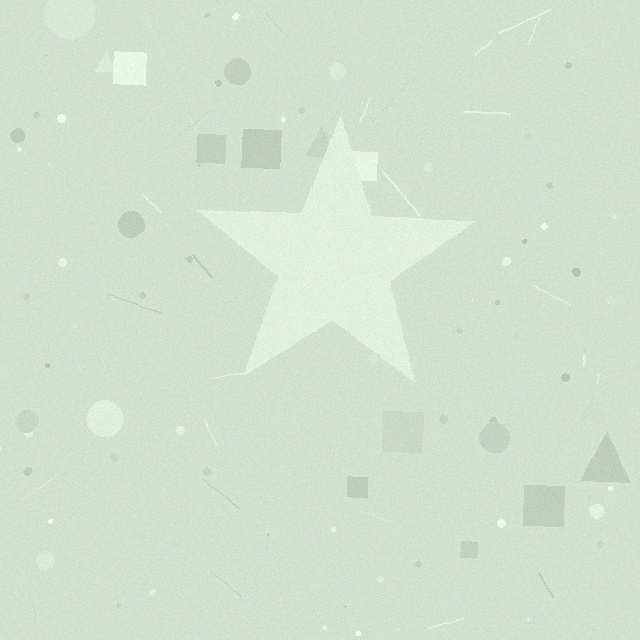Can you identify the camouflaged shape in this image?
The camouflaged shape is a star.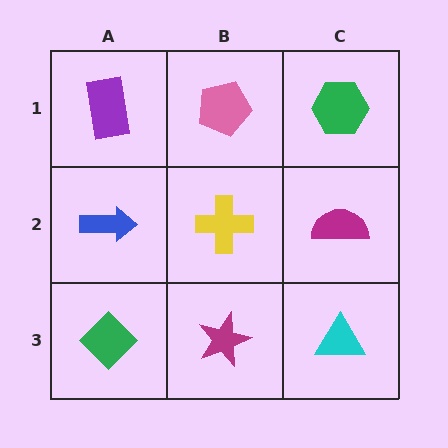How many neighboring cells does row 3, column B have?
3.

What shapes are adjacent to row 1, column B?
A yellow cross (row 2, column B), a purple rectangle (row 1, column A), a green hexagon (row 1, column C).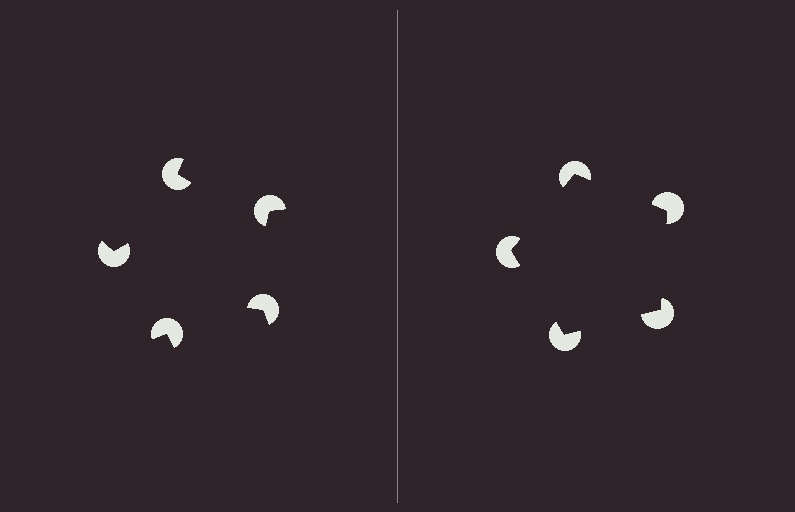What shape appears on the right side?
An illusory pentagon.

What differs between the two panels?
The pac-man discs are positioned identically on both sides; only the wedge orientations differ. On the right they align to a pentagon; on the left they are misaligned.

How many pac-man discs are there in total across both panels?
10 — 5 on each side.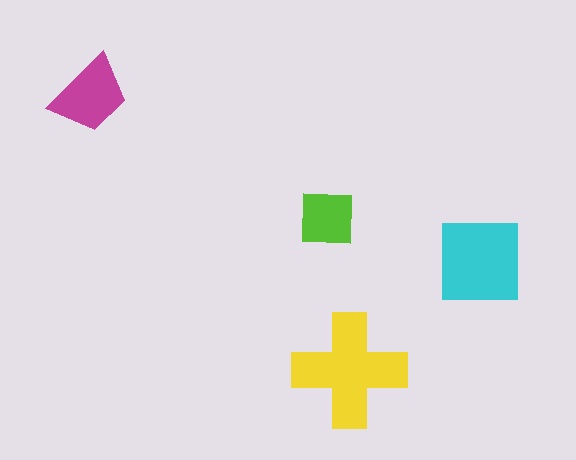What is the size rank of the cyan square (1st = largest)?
2nd.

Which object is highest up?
The magenta trapezoid is topmost.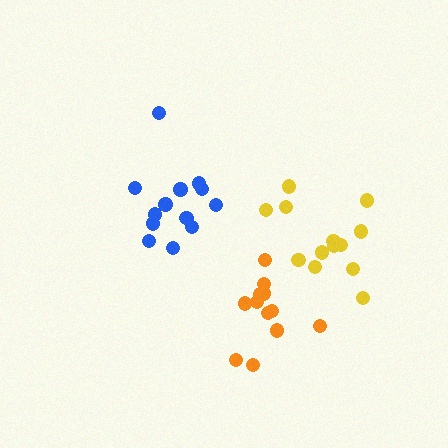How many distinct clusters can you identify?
There are 3 distinct clusters.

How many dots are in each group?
Group 1: 13 dots, Group 2: 13 dots, Group 3: 12 dots (38 total).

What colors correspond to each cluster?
The clusters are colored: blue, yellow, orange.